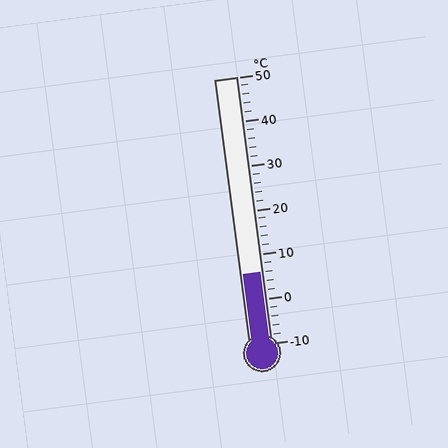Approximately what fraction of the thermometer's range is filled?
The thermometer is filled to approximately 25% of its range.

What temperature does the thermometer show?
The thermometer shows approximately 6°C.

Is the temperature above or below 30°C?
The temperature is below 30°C.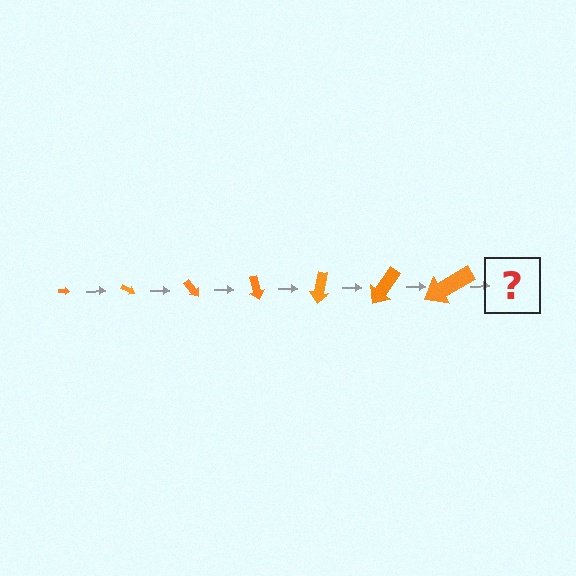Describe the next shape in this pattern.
It should be an arrow, larger than the previous one and rotated 175 degrees from the start.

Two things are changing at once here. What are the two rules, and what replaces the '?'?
The two rules are that the arrow grows larger each step and it rotates 25 degrees each step. The '?' should be an arrow, larger than the previous one and rotated 175 degrees from the start.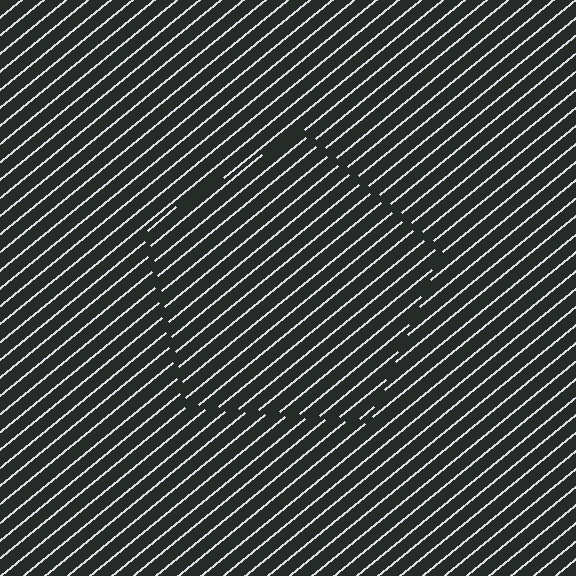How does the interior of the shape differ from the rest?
The interior of the shape contains the same grating, shifted by half a period — the contour is defined by the phase discontinuity where line-ends from the inner and outer gratings abut.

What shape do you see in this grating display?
An illusory pentagon. The interior of the shape contains the same grating, shifted by half a period — the contour is defined by the phase discontinuity where line-ends from the inner and outer gratings abut.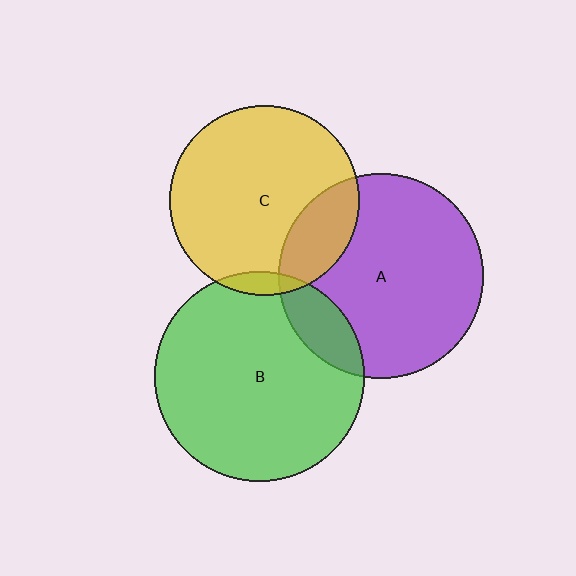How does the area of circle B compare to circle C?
Approximately 1.2 times.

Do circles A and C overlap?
Yes.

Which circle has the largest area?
Circle B (green).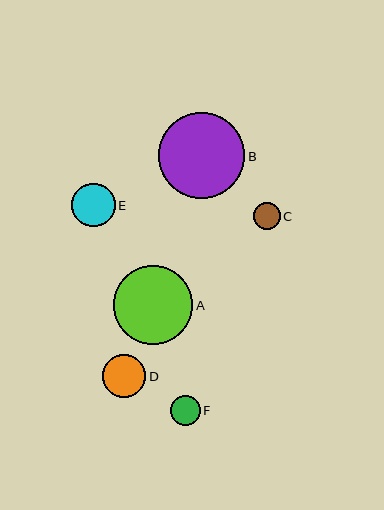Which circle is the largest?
Circle B is the largest with a size of approximately 86 pixels.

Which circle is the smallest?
Circle C is the smallest with a size of approximately 27 pixels.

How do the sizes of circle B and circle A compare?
Circle B and circle A are approximately the same size.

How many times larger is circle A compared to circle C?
Circle A is approximately 3.0 times the size of circle C.